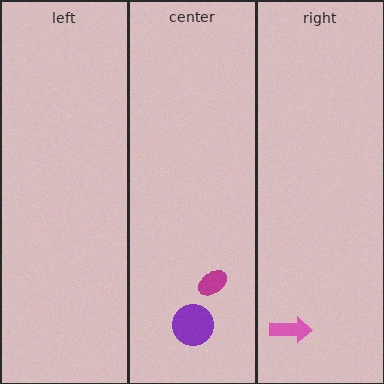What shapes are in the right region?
The pink arrow.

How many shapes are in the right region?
1.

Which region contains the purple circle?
The center region.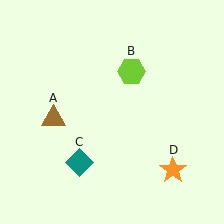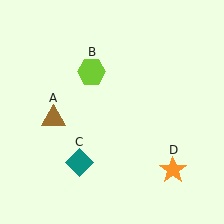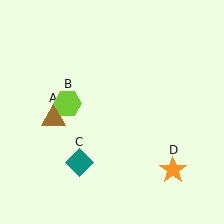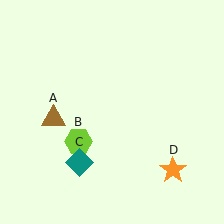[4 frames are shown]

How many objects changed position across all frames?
1 object changed position: lime hexagon (object B).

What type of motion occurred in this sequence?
The lime hexagon (object B) rotated counterclockwise around the center of the scene.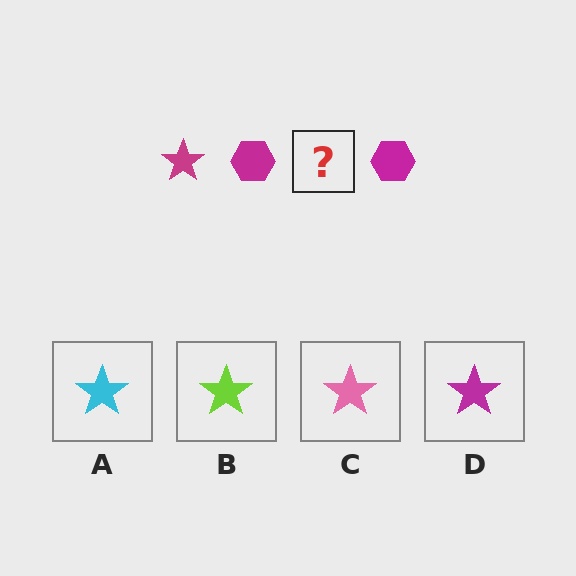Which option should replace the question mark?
Option D.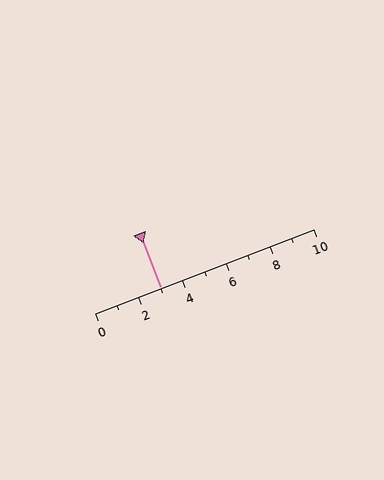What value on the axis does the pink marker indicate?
The marker indicates approximately 3.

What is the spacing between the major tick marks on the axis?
The major ticks are spaced 2 apart.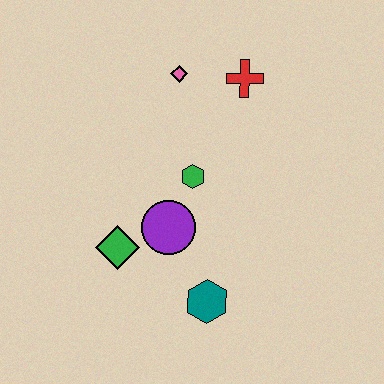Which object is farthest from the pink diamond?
The teal hexagon is farthest from the pink diamond.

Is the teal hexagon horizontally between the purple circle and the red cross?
Yes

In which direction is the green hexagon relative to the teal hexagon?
The green hexagon is above the teal hexagon.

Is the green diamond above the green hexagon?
No